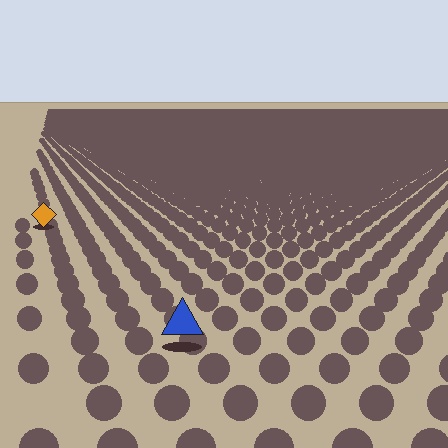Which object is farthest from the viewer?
The orange diamond is farthest from the viewer. It appears smaller and the ground texture around it is denser.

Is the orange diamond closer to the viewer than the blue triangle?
No. The blue triangle is closer — you can tell from the texture gradient: the ground texture is coarser near it.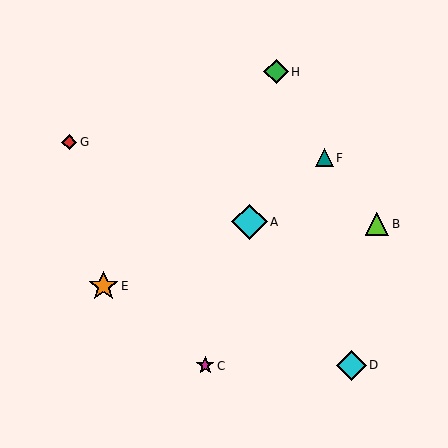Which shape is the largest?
The cyan diamond (labeled A) is the largest.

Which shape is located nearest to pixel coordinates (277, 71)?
The green diamond (labeled H) at (276, 72) is nearest to that location.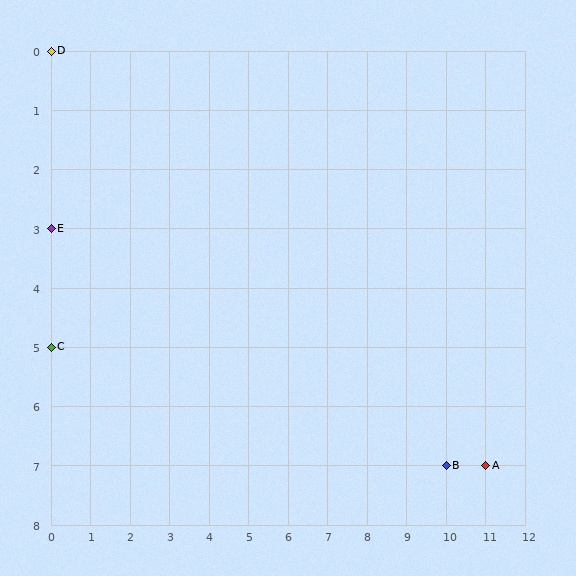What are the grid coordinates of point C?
Point C is at grid coordinates (0, 5).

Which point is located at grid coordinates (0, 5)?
Point C is at (0, 5).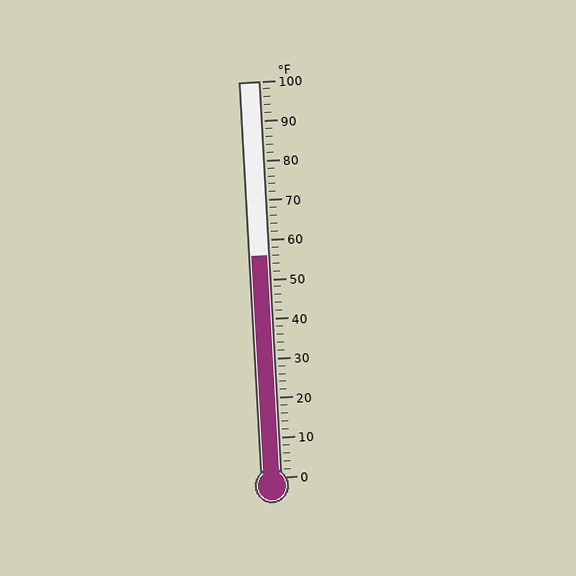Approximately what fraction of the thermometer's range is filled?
The thermometer is filled to approximately 55% of its range.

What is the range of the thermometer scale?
The thermometer scale ranges from 0°F to 100°F.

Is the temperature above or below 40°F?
The temperature is above 40°F.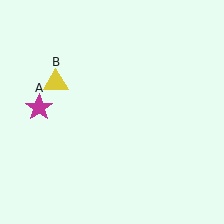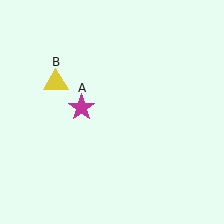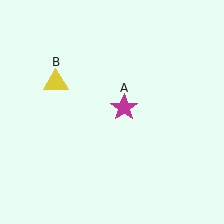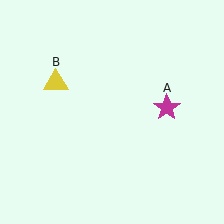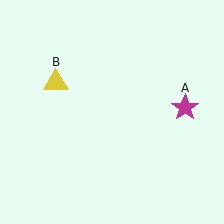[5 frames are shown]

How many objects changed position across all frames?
1 object changed position: magenta star (object A).